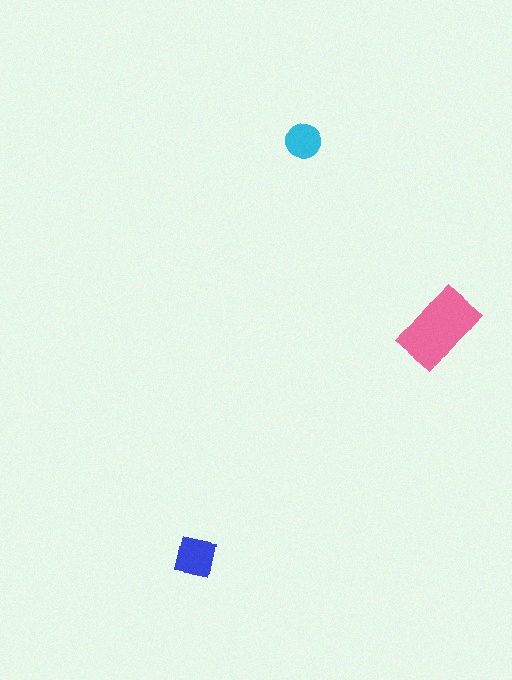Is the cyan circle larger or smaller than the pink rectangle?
Smaller.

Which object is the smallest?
The cyan circle.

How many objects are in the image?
There are 3 objects in the image.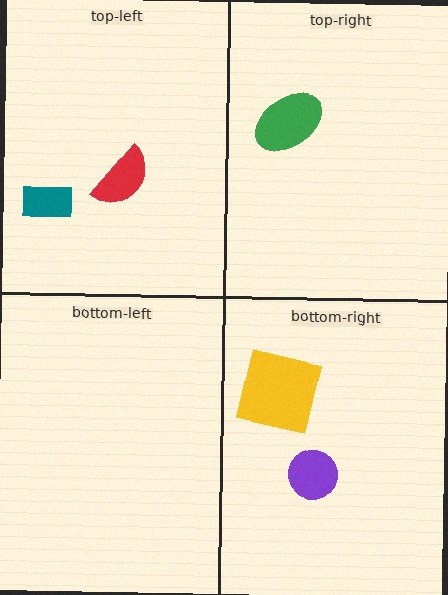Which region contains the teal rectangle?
The top-left region.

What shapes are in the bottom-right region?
The yellow square, the purple circle.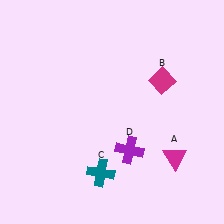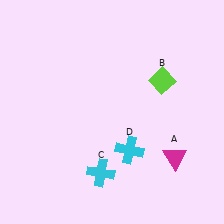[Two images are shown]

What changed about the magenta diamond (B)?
In Image 1, B is magenta. In Image 2, it changed to lime.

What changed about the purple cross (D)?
In Image 1, D is purple. In Image 2, it changed to cyan.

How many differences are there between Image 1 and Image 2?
There are 3 differences between the two images.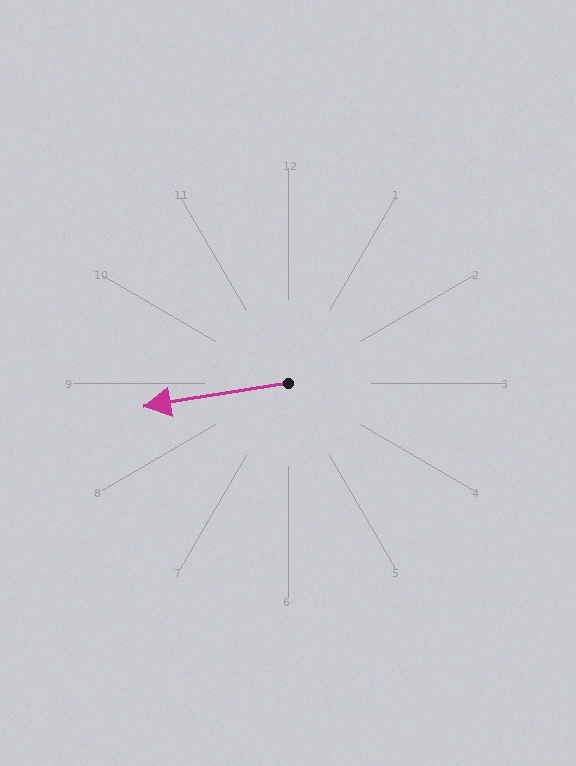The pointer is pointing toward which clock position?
Roughly 9 o'clock.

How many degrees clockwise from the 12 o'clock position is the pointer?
Approximately 261 degrees.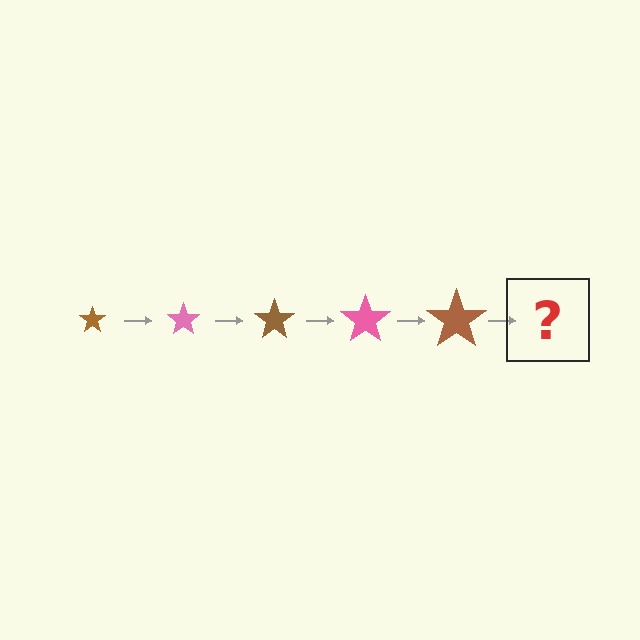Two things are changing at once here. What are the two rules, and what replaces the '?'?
The two rules are that the star grows larger each step and the color cycles through brown and pink. The '?' should be a pink star, larger than the previous one.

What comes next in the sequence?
The next element should be a pink star, larger than the previous one.